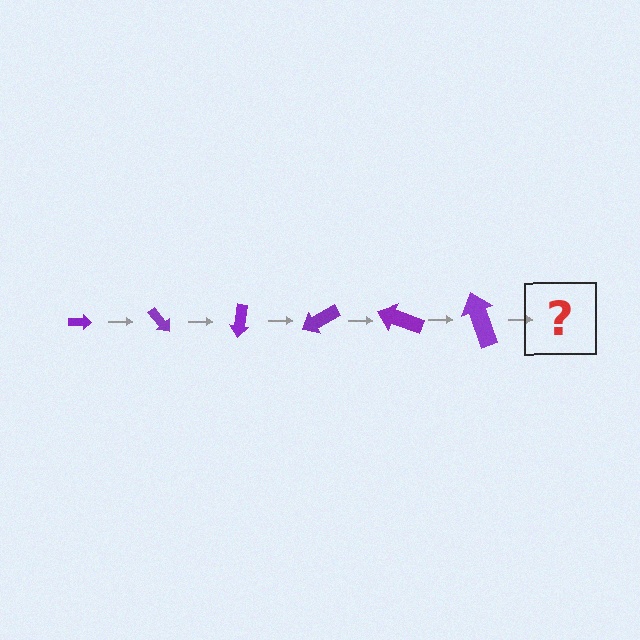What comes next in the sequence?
The next element should be an arrow, larger than the previous one and rotated 300 degrees from the start.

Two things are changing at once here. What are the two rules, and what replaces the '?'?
The two rules are that the arrow grows larger each step and it rotates 50 degrees each step. The '?' should be an arrow, larger than the previous one and rotated 300 degrees from the start.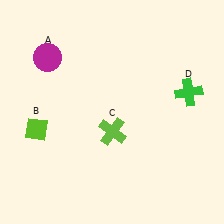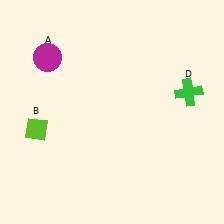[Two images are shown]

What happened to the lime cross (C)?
The lime cross (C) was removed in Image 2. It was in the bottom-right area of Image 1.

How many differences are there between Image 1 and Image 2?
There is 1 difference between the two images.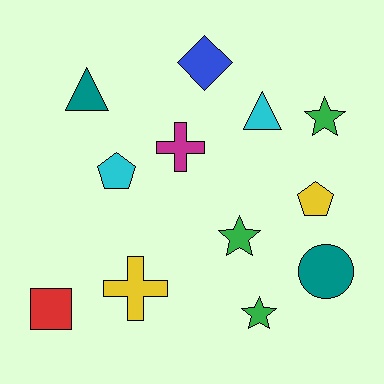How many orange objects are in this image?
There are no orange objects.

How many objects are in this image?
There are 12 objects.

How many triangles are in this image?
There are 2 triangles.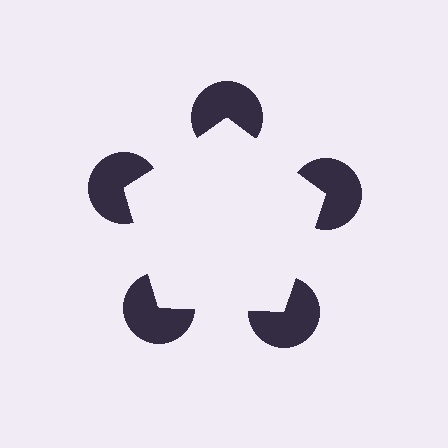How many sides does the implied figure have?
5 sides.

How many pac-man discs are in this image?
There are 5 — one at each vertex of the illusory pentagon.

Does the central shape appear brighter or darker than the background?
It typically appears slightly brighter than the background, even though no actual brightness change is drawn.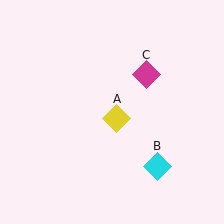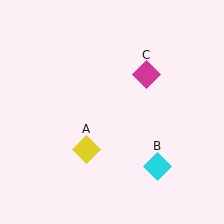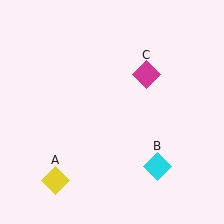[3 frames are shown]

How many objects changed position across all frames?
1 object changed position: yellow diamond (object A).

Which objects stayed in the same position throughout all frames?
Cyan diamond (object B) and magenta diamond (object C) remained stationary.